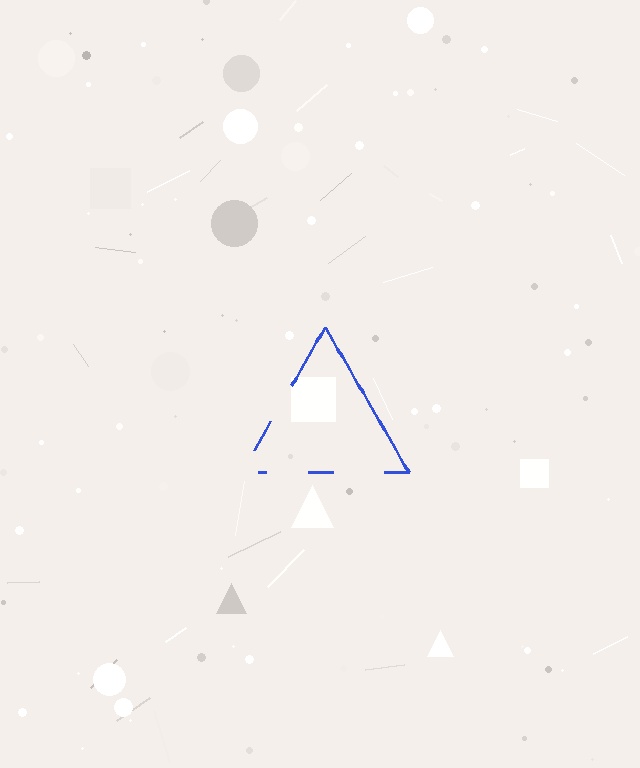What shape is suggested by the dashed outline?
The dashed outline suggests a triangle.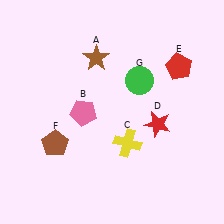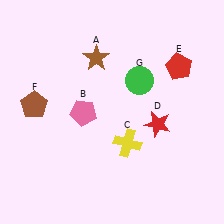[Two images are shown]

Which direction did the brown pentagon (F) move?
The brown pentagon (F) moved up.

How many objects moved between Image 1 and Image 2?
1 object moved between the two images.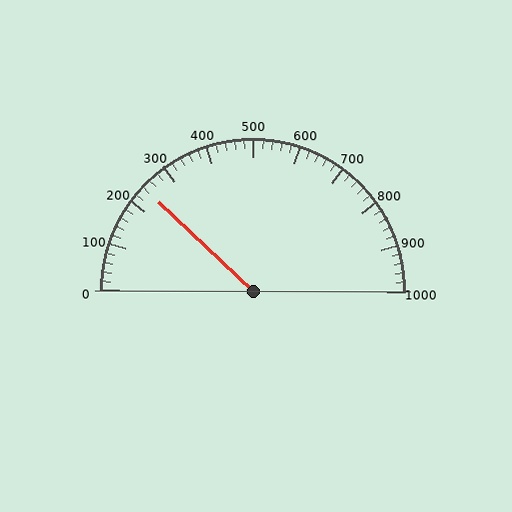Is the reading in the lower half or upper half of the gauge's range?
The reading is in the lower half of the range (0 to 1000).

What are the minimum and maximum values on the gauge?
The gauge ranges from 0 to 1000.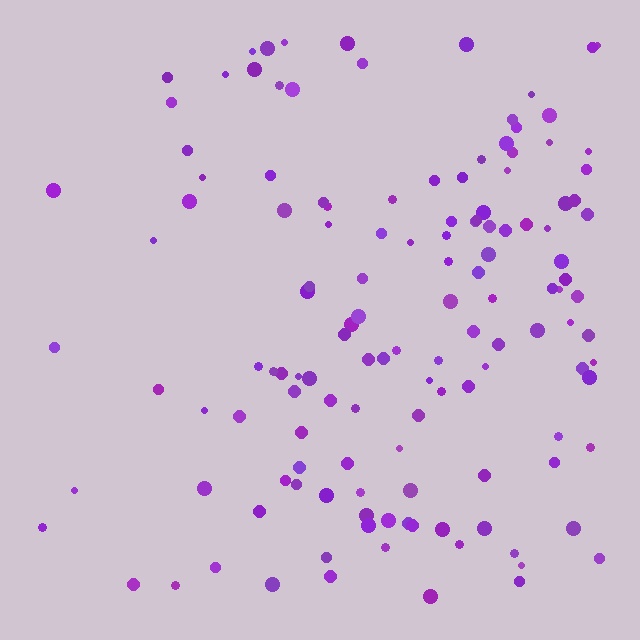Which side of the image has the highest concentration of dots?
The right.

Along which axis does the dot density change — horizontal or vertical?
Horizontal.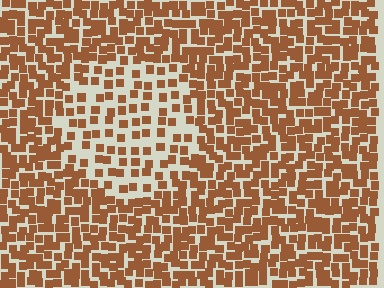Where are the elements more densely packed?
The elements are more densely packed outside the circle boundary.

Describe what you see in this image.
The image contains small brown elements arranged at two different densities. A circle-shaped region is visible where the elements are less densely packed than the surrounding area.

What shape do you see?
I see a circle.